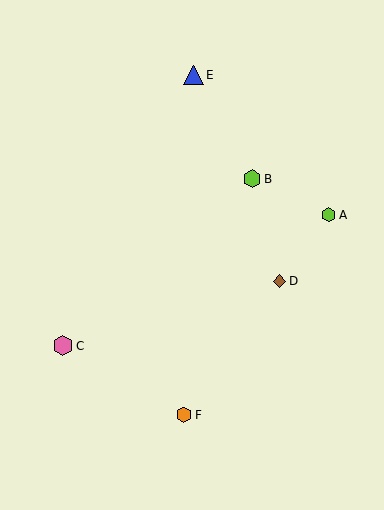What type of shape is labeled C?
Shape C is a pink hexagon.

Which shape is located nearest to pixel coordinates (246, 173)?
The lime hexagon (labeled B) at (252, 179) is nearest to that location.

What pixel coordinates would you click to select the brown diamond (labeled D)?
Click at (280, 281) to select the brown diamond D.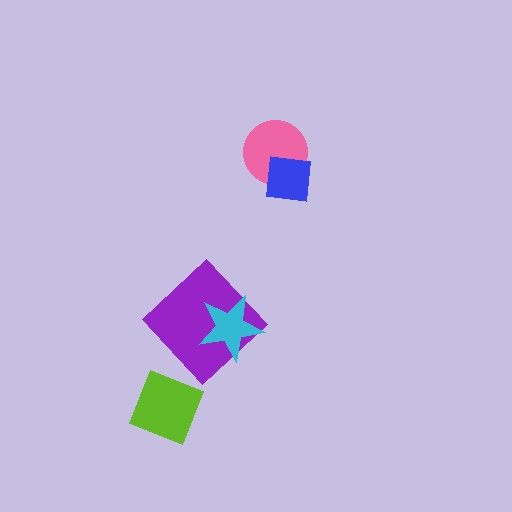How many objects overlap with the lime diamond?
0 objects overlap with the lime diamond.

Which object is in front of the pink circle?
The blue square is in front of the pink circle.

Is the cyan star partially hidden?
No, no other shape covers it.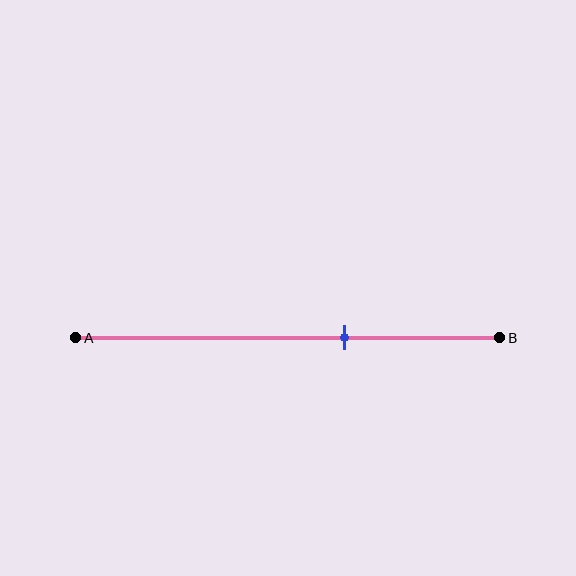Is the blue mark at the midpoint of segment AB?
No, the mark is at about 65% from A, not at the 50% midpoint.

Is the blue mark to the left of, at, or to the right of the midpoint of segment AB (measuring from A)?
The blue mark is to the right of the midpoint of segment AB.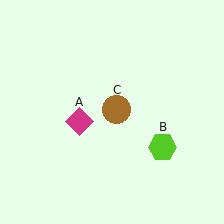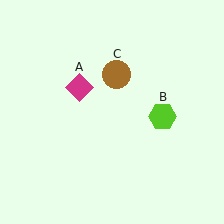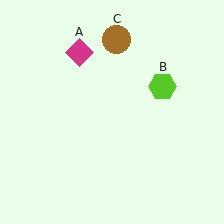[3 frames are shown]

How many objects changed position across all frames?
3 objects changed position: magenta diamond (object A), lime hexagon (object B), brown circle (object C).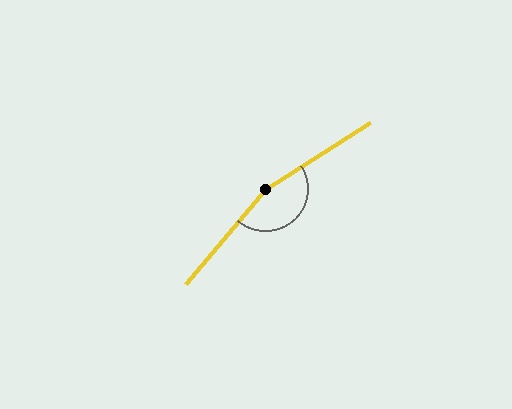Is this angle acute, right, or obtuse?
It is obtuse.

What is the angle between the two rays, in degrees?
Approximately 163 degrees.